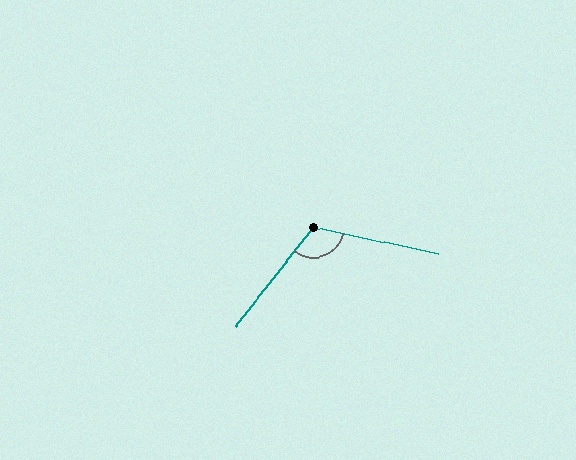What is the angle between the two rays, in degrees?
Approximately 117 degrees.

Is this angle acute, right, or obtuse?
It is obtuse.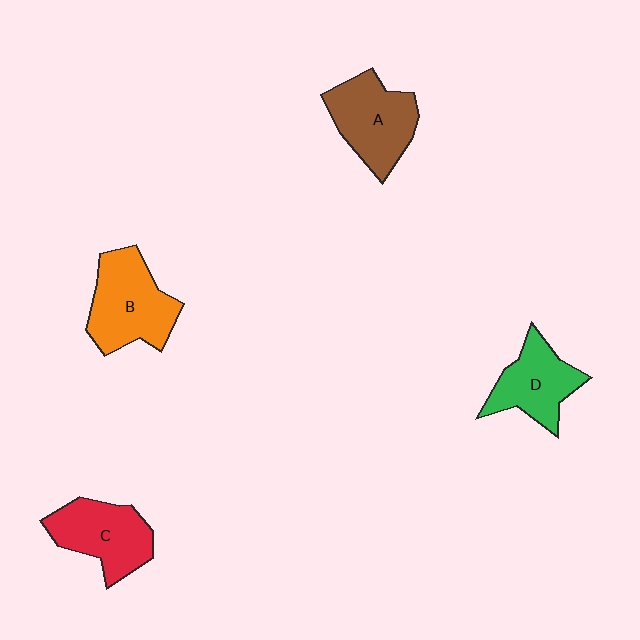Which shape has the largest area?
Shape B (orange).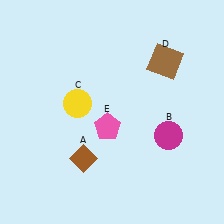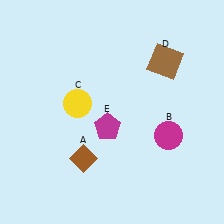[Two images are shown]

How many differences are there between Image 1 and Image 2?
There is 1 difference between the two images.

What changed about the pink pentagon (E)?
In Image 1, E is pink. In Image 2, it changed to magenta.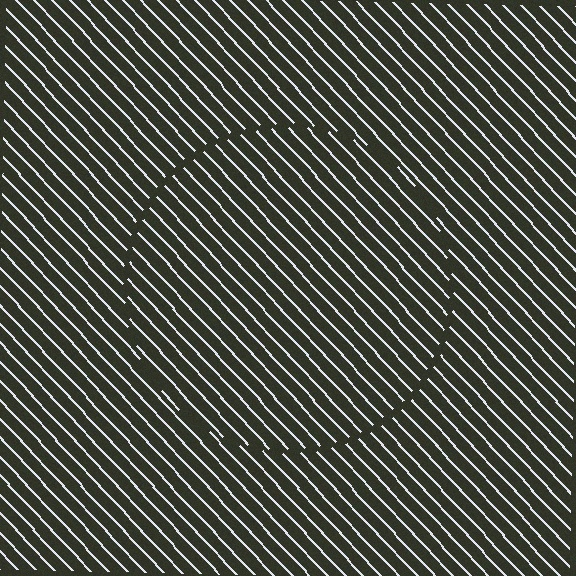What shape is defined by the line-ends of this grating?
An illusory circle. The interior of the shape contains the same grating, shifted by half a period — the contour is defined by the phase discontinuity where line-ends from the inner and outer gratings abut.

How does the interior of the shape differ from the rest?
The interior of the shape contains the same grating, shifted by half a period — the contour is defined by the phase discontinuity where line-ends from the inner and outer gratings abut.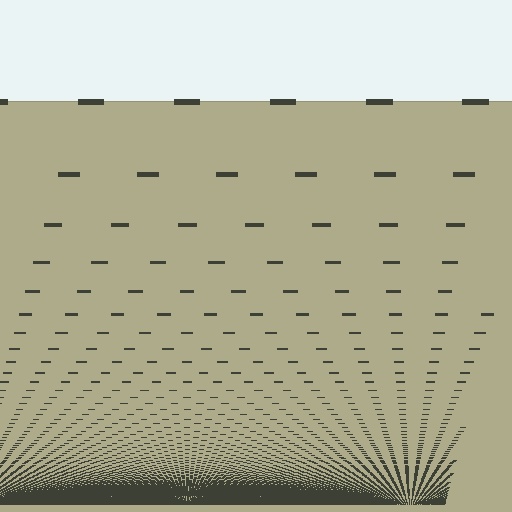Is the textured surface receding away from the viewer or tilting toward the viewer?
The surface appears to tilt toward the viewer. Texture elements get larger and sparser toward the top.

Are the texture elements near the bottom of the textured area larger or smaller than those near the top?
Smaller. The gradient is inverted — elements near the bottom are smaller and denser.